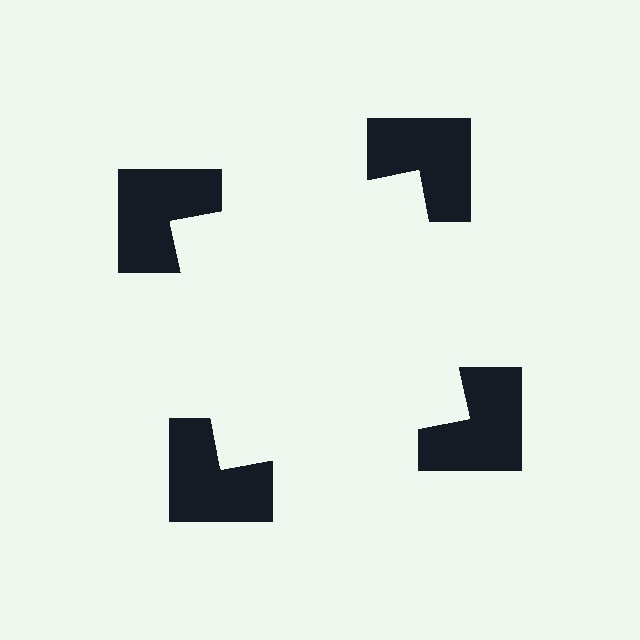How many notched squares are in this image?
There are 4 — one at each vertex of the illusory square.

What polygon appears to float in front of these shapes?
An illusory square — its edges are inferred from the aligned wedge cuts in the notched squares, not physically drawn.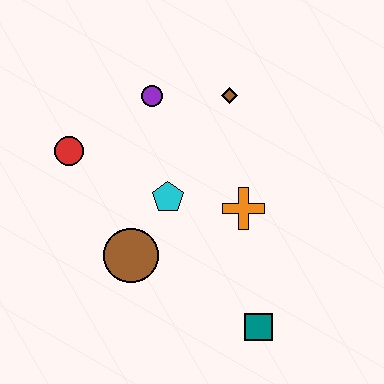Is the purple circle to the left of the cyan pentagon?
Yes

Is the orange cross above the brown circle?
Yes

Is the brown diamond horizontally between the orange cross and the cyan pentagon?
Yes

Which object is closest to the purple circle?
The brown diamond is closest to the purple circle.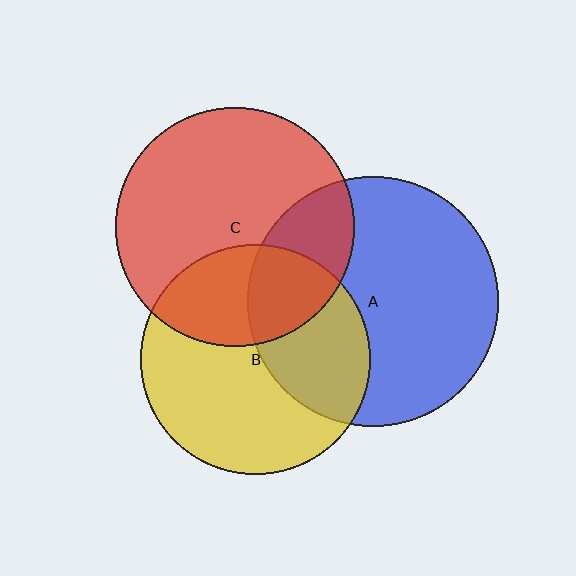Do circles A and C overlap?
Yes.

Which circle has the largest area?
Circle A (blue).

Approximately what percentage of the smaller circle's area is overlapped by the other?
Approximately 25%.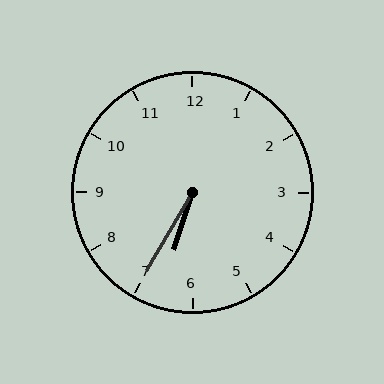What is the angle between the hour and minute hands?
Approximately 12 degrees.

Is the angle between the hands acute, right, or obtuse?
It is acute.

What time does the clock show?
6:35.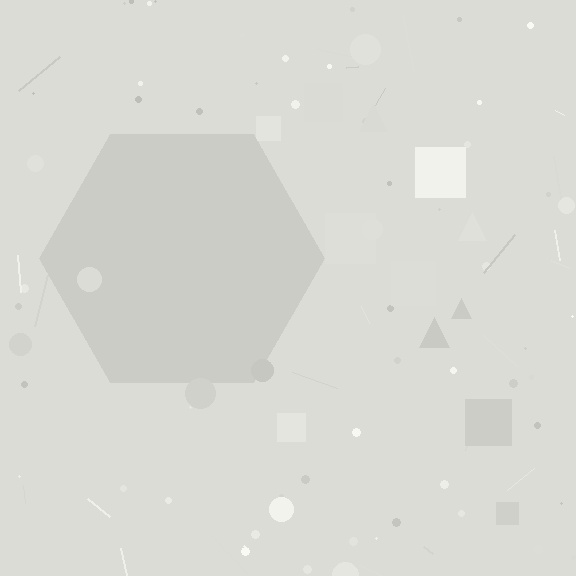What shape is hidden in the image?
A hexagon is hidden in the image.